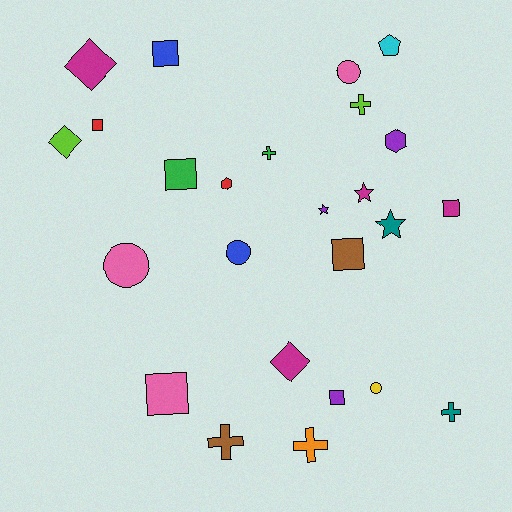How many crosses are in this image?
There are 5 crosses.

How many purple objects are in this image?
There are 3 purple objects.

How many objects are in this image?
There are 25 objects.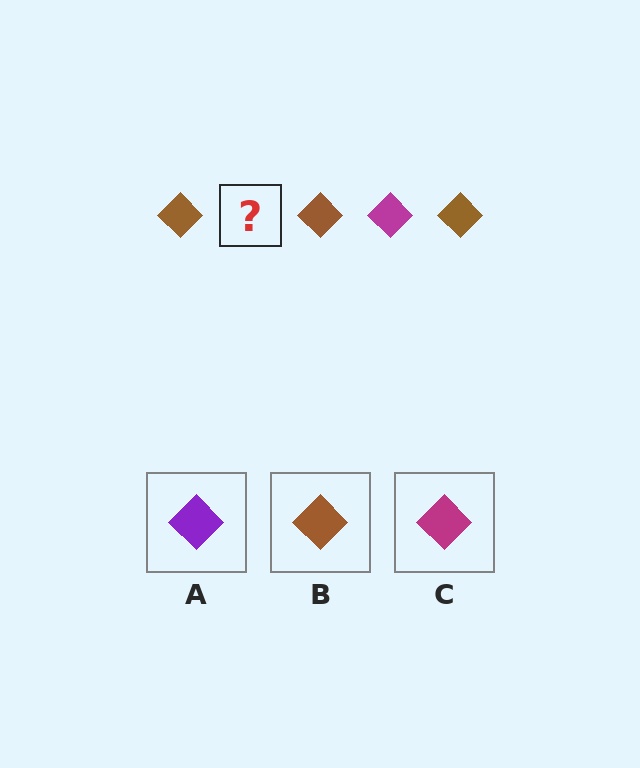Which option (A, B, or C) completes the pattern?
C.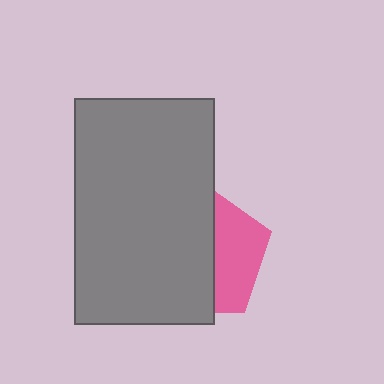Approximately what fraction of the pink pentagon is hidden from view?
Roughly 63% of the pink pentagon is hidden behind the gray rectangle.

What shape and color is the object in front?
The object in front is a gray rectangle.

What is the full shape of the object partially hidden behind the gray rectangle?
The partially hidden object is a pink pentagon.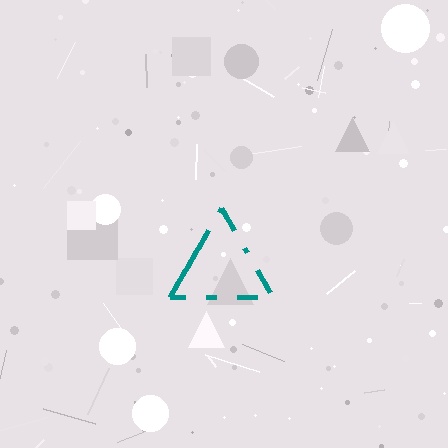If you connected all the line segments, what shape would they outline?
They would outline a triangle.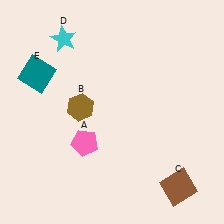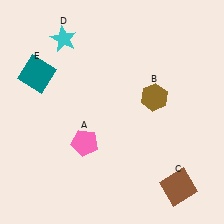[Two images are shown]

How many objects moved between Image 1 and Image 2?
1 object moved between the two images.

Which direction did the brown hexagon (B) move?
The brown hexagon (B) moved right.